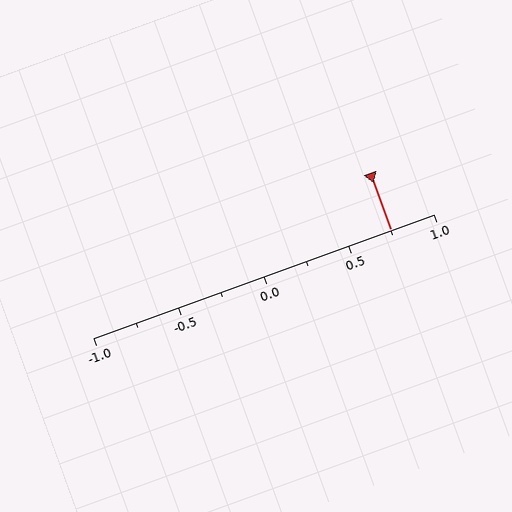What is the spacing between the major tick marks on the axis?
The major ticks are spaced 0.5 apart.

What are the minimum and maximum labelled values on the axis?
The axis runs from -1.0 to 1.0.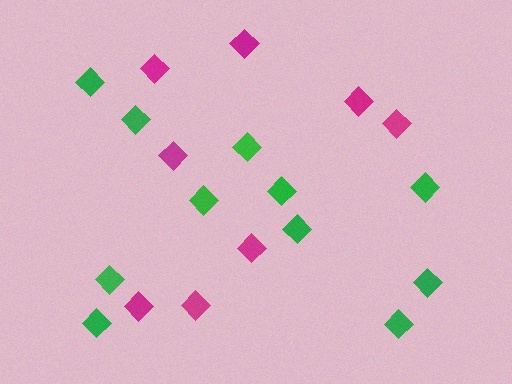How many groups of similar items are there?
There are 2 groups: one group of magenta diamonds (8) and one group of green diamonds (11).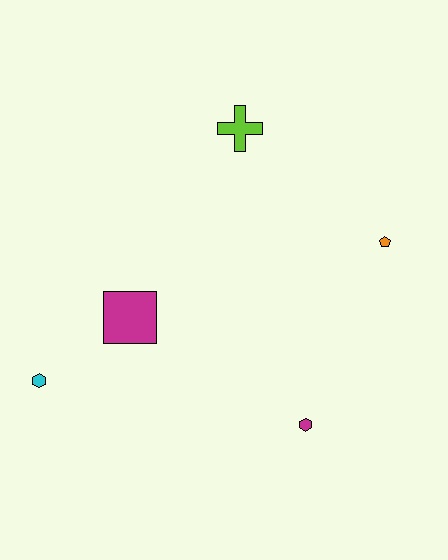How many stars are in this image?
There are no stars.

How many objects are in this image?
There are 5 objects.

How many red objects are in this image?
There are no red objects.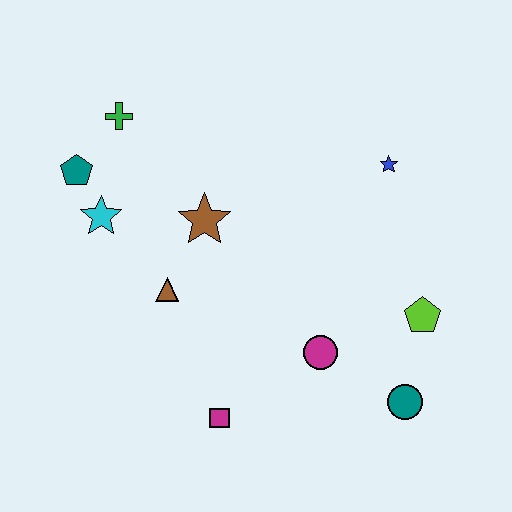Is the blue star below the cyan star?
No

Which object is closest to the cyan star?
The teal pentagon is closest to the cyan star.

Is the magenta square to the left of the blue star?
Yes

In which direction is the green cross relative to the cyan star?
The green cross is above the cyan star.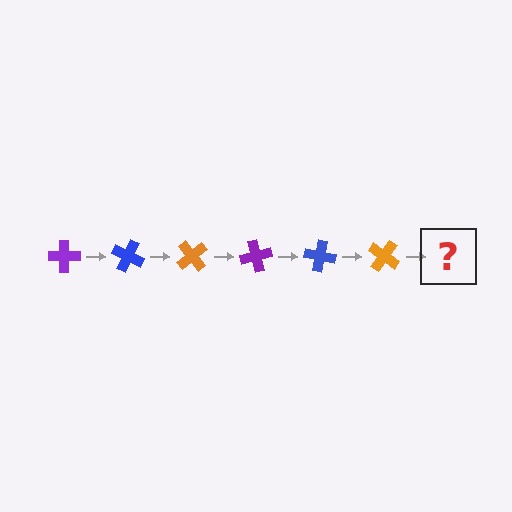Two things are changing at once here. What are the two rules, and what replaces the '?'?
The two rules are that it rotates 25 degrees each step and the color cycles through purple, blue, and orange. The '?' should be a purple cross, rotated 150 degrees from the start.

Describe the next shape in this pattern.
It should be a purple cross, rotated 150 degrees from the start.